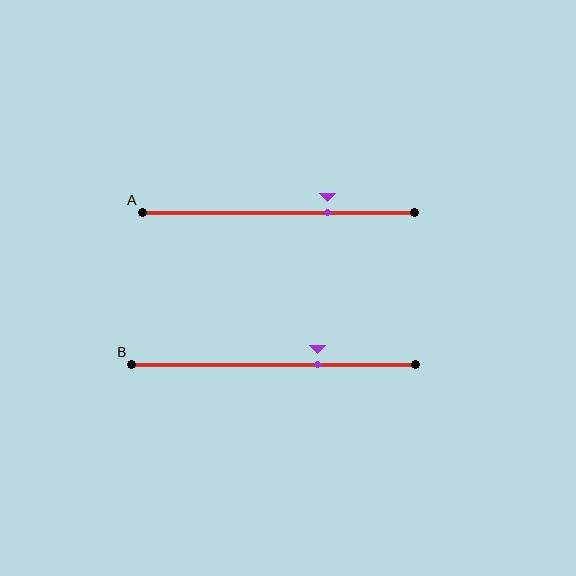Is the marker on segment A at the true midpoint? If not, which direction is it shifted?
No, the marker on segment A is shifted to the right by about 18% of the segment length.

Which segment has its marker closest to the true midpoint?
Segment B has its marker closest to the true midpoint.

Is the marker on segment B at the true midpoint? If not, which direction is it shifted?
No, the marker on segment B is shifted to the right by about 15% of the segment length.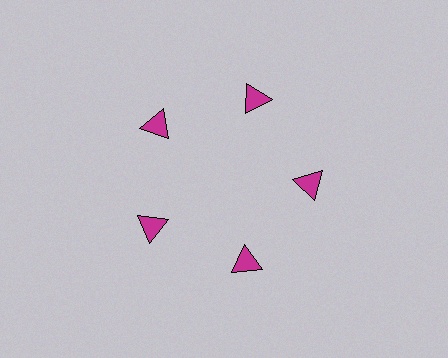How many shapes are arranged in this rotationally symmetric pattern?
There are 5 shapes, arranged in 5 groups of 1.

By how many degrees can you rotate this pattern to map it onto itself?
The pattern maps onto itself every 72 degrees of rotation.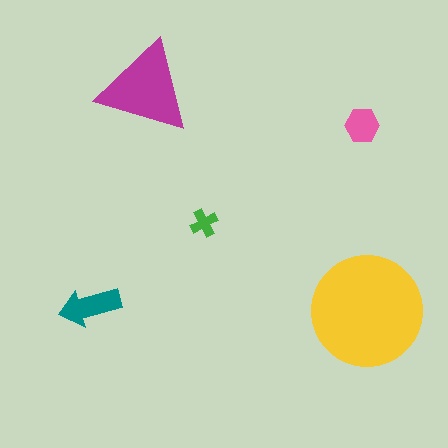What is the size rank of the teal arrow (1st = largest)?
3rd.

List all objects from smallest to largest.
The green cross, the pink hexagon, the teal arrow, the magenta triangle, the yellow circle.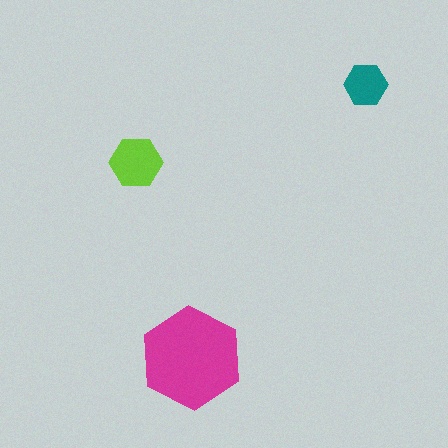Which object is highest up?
The teal hexagon is topmost.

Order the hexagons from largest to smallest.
the magenta one, the lime one, the teal one.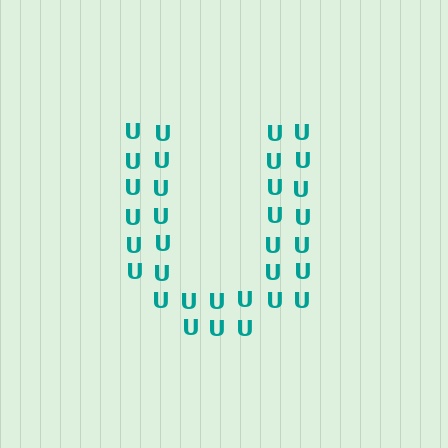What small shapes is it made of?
It is made of small letter U's.